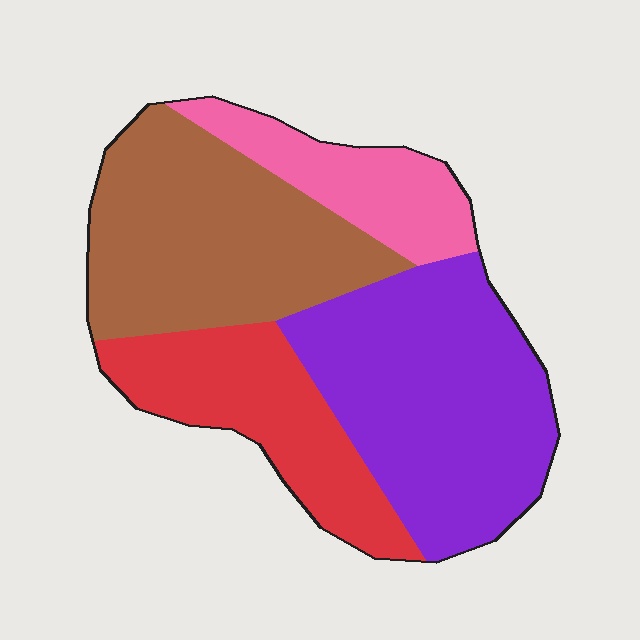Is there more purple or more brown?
Purple.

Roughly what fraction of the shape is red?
Red covers around 20% of the shape.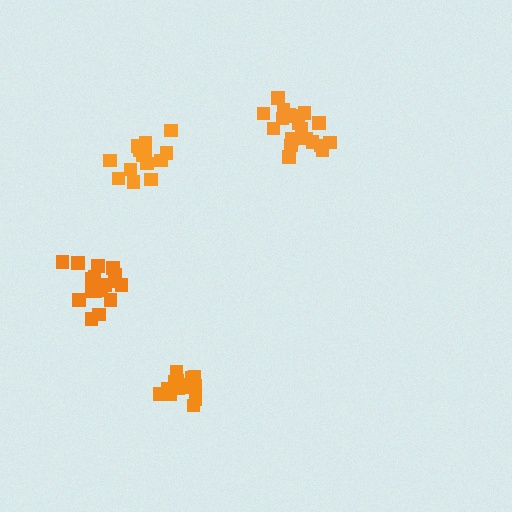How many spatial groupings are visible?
There are 4 spatial groupings.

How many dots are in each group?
Group 1: 14 dots, Group 2: 18 dots, Group 3: 19 dots, Group 4: 15 dots (66 total).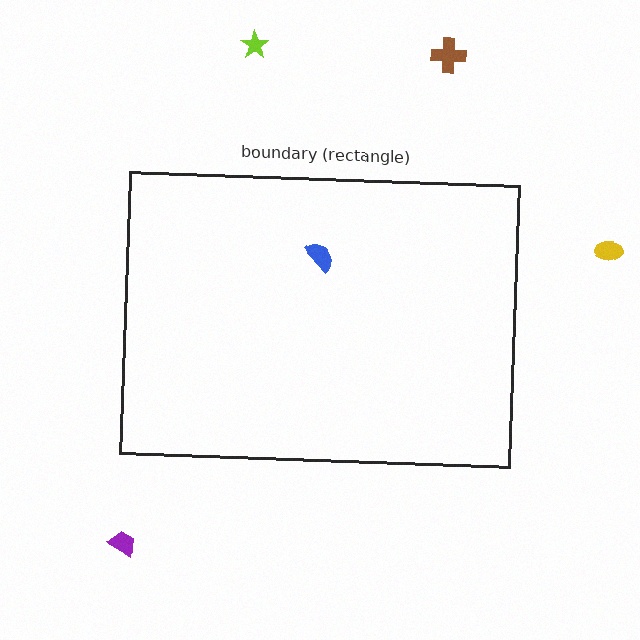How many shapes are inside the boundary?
1 inside, 4 outside.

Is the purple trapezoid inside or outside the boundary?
Outside.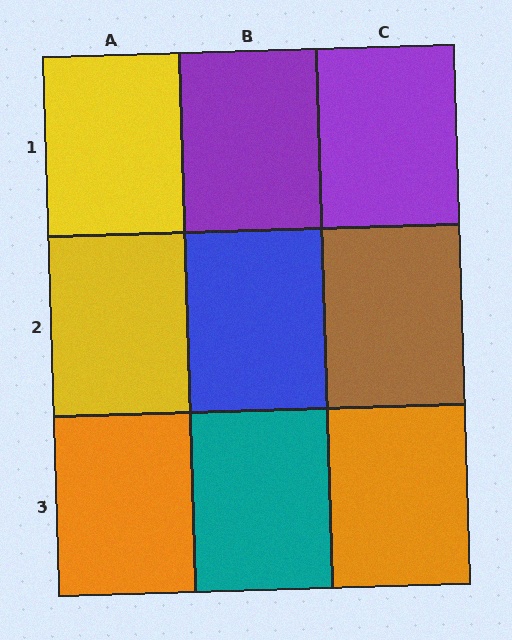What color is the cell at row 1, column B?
Purple.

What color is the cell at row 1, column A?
Yellow.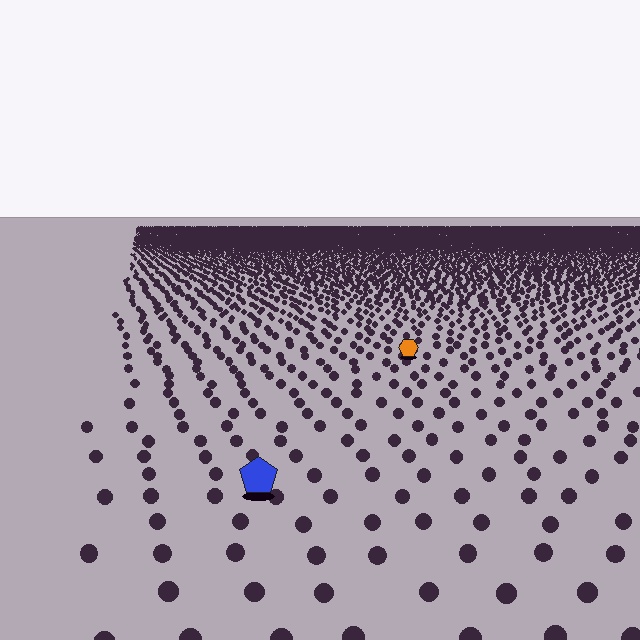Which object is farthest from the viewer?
The orange hexagon is farthest from the viewer. It appears smaller and the ground texture around it is denser.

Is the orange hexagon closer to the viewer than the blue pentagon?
No. The blue pentagon is closer — you can tell from the texture gradient: the ground texture is coarser near it.